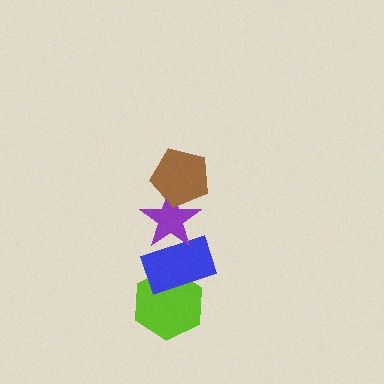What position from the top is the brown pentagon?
The brown pentagon is 1st from the top.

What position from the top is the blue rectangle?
The blue rectangle is 3rd from the top.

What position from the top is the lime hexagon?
The lime hexagon is 4th from the top.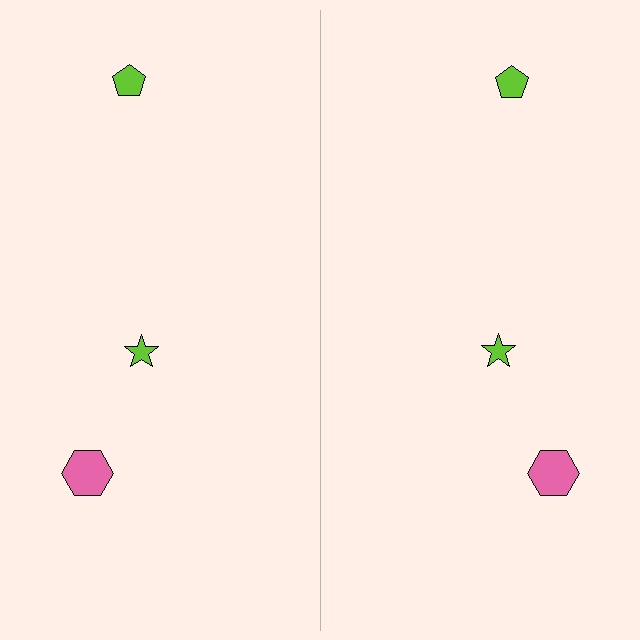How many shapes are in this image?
There are 6 shapes in this image.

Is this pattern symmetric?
Yes, this pattern has bilateral (reflection) symmetry.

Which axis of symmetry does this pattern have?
The pattern has a vertical axis of symmetry running through the center of the image.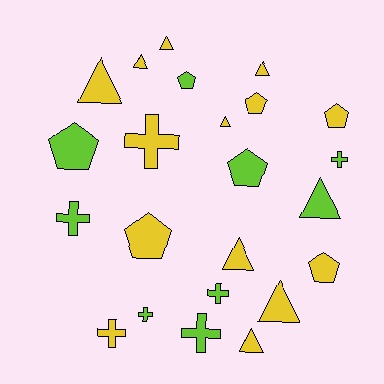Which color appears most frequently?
Yellow, with 14 objects.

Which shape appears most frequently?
Triangle, with 9 objects.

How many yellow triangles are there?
There are 8 yellow triangles.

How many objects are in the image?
There are 23 objects.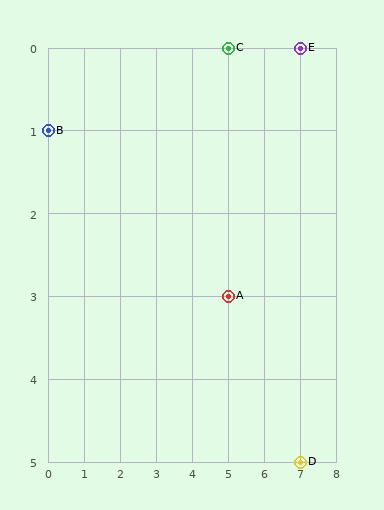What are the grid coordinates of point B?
Point B is at grid coordinates (0, 1).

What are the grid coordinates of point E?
Point E is at grid coordinates (7, 0).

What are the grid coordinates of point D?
Point D is at grid coordinates (7, 5).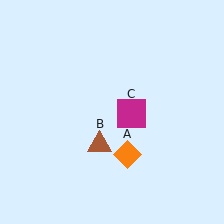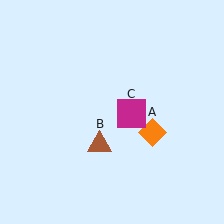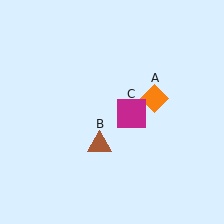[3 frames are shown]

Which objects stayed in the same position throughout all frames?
Brown triangle (object B) and magenta square (object C) remained stationary.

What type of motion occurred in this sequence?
The orange diamond (object A) rotated counterclockwise around the center of the scene.